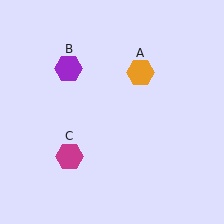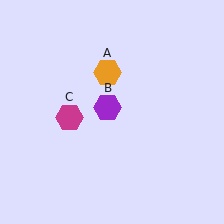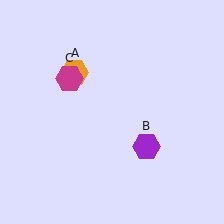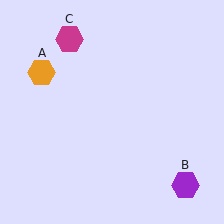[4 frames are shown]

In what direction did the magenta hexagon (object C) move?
The magenta hexagon (object C) moved up.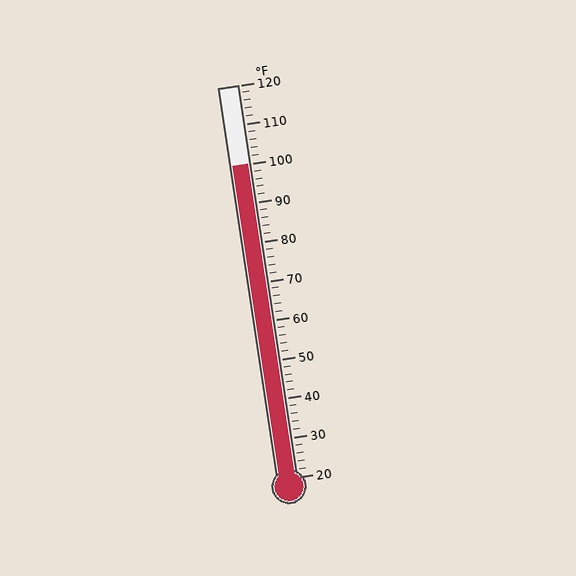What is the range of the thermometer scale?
The thermometer scale ranges from 20°F to 120°F.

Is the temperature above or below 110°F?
The temperature is below 110°F.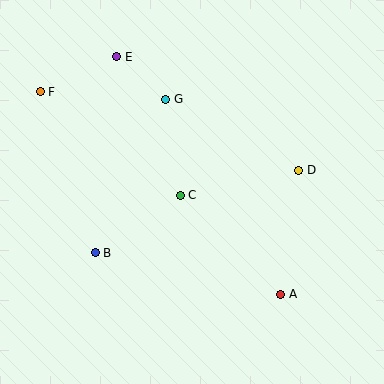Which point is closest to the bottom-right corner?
Point A is closest to the bottom-right corner.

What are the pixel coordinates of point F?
Point F is at (40, 92).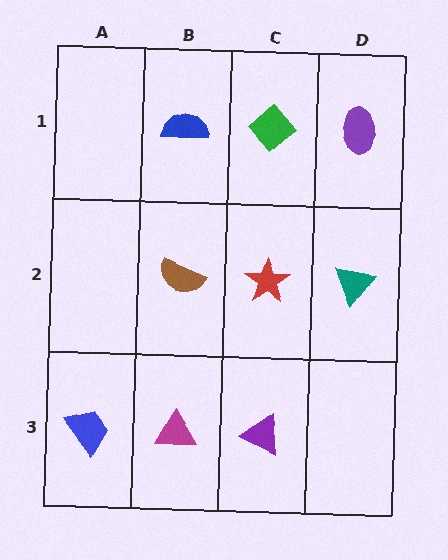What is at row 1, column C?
A green diamond.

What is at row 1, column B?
A blue semicircle.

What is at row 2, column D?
A teal triangle.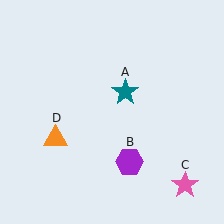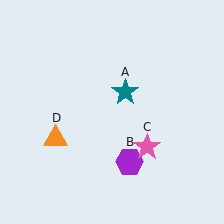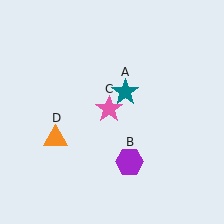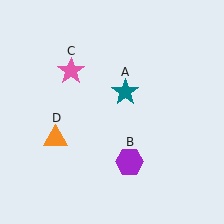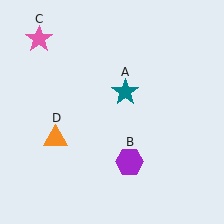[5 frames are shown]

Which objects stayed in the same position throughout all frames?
Teal star (object A) and purple hexagon (object B) and orange triangle (object D) remained stationary.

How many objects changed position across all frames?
1 object changed position: pink star (object C).